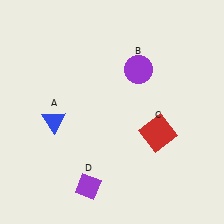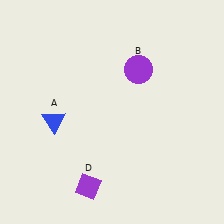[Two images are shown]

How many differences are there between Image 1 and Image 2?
There is 1 difference between the two images.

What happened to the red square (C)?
The red square (C) was removed in Image 2. It was in the bottom-right area of Image 1.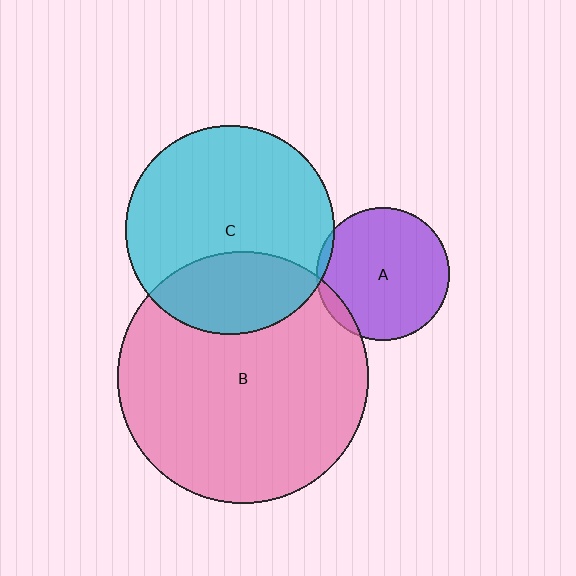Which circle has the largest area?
Circle B (pink).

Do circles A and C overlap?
Yes.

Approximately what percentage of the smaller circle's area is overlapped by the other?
Approximately 5%.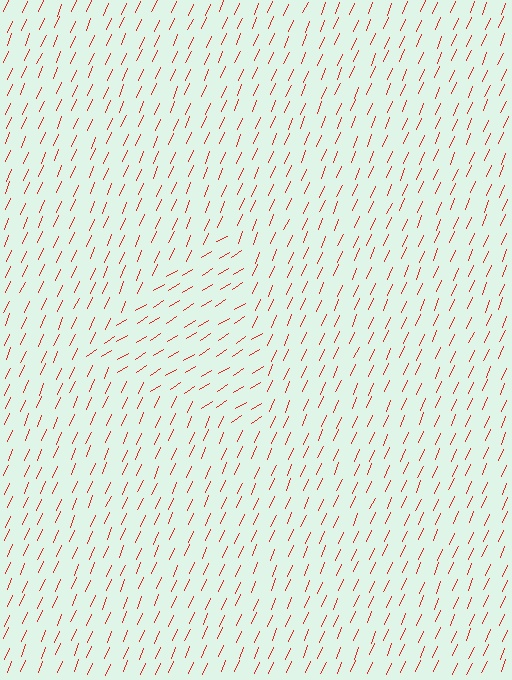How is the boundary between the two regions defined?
The boundary is defined purely by a change in line orientation (approximately 34 degrees difference). All lines are the same color and thickness.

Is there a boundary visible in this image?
Yes, there is a texture boundary formed by a change in line orientation.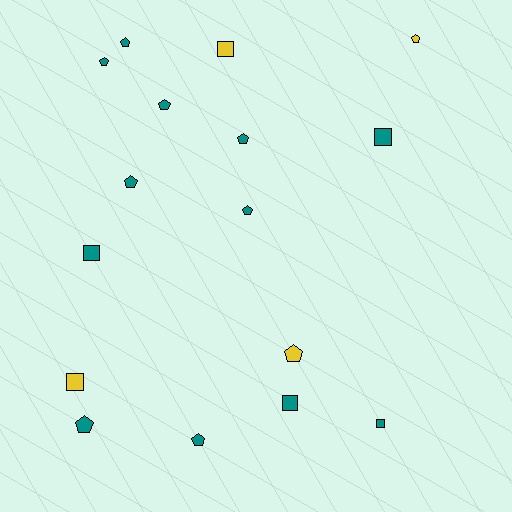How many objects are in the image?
There are 16 objects.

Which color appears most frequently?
Teal, with 12 objects.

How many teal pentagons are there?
There are 8 teal pentagons.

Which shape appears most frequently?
Pentagon, with 10 objects.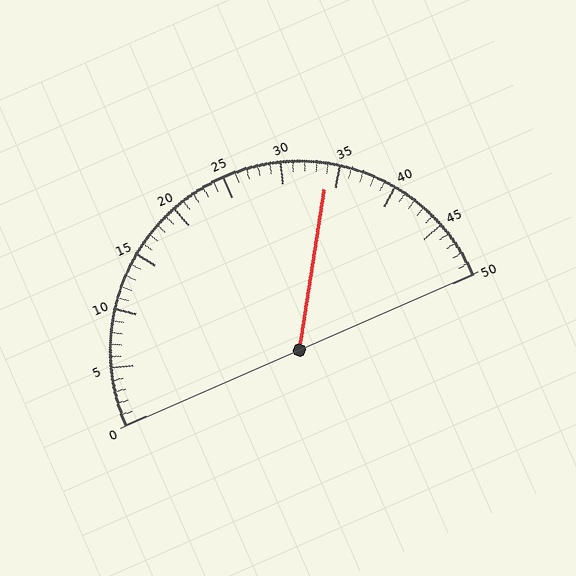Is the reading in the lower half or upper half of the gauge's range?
The reading is in the upper half of the range (0 to 50).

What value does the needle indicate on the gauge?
The needle indicates approximately 34.